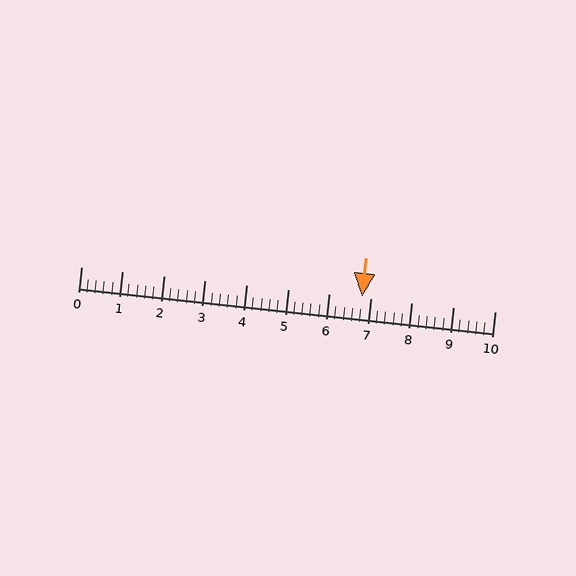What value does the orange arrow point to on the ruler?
The orange arrow points to approximately 6.8.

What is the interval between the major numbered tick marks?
The major tick marks are spaced 1 units apart.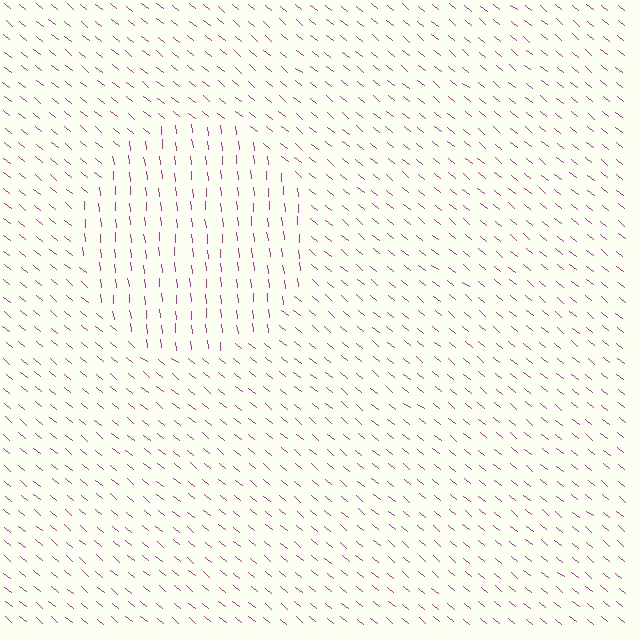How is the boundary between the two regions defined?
The boundary is defined purely by a change in line orientation (approximately 45 degrees difference). All lines are the same color and thickness.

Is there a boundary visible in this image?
Yes, there is a texture boundary formed by a change in line orientation.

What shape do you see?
I see a circle.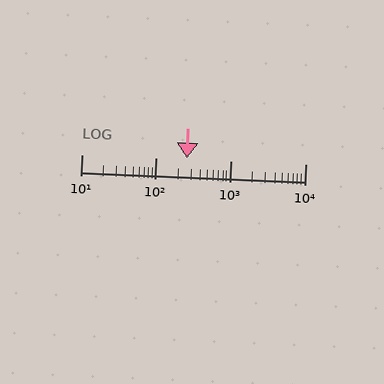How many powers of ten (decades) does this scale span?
The scale spans 3 decades, from 10 to 10000.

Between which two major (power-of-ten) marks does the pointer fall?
The pointer is between 100 and 1000.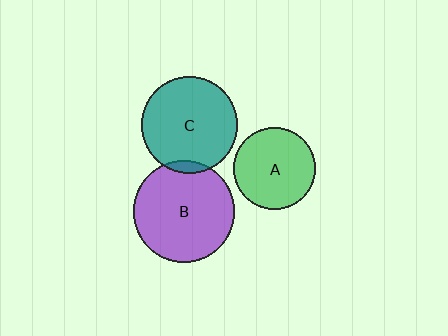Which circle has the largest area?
Circle B (purple).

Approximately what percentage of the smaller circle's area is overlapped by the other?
Approximately 5%.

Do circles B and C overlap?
Yes.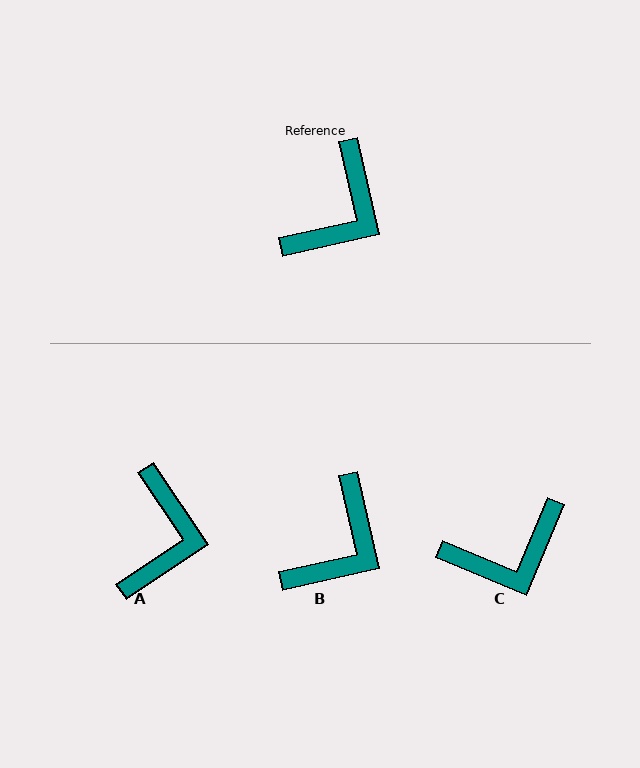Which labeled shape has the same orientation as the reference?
B.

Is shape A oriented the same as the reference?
No, it is off by about 21 degrees.